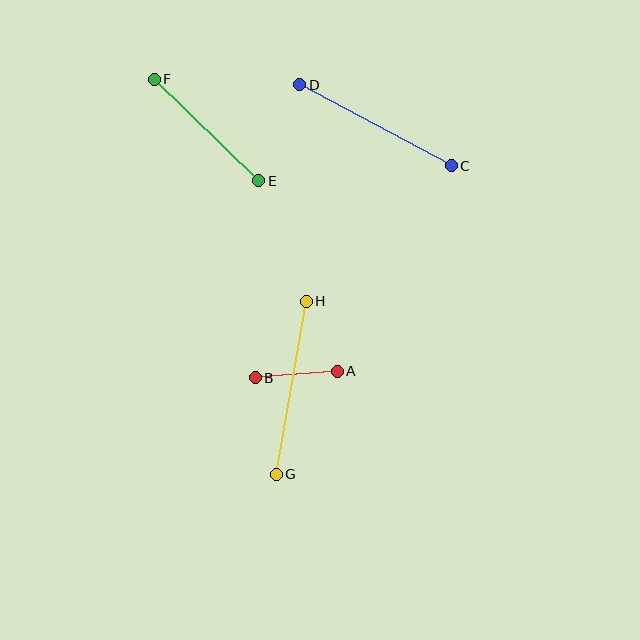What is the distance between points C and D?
The distance is approximately 172 pixels.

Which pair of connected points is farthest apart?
Points G and H are farthest apart.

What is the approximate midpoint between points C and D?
The midpoint is at approximately (375, 125) pixels.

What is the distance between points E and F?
The distance is approximately 145 pixels.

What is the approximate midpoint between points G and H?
The midpoint is at approximately (291, 388) pixels.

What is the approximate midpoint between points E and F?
The midpoint is at approximately (206, 130) pixels.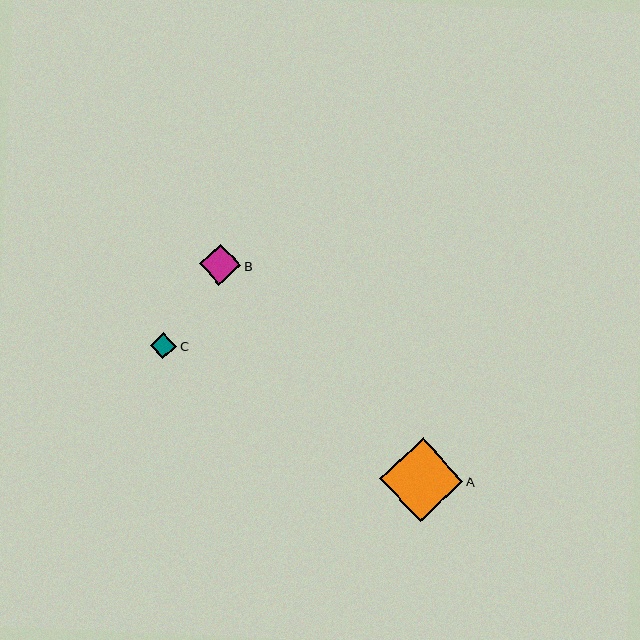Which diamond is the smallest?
Diamond C is the smallest with a size of approximately 26 pixels.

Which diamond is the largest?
Diamond A is the largest with a size of approximately 84 pixels.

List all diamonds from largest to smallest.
From largest to smallest: A, B, C.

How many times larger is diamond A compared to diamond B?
Diamond A is approximately 2.0 times the size of diamond B.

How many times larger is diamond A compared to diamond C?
Diamond A is approximately 3.2 times the size of diamond C.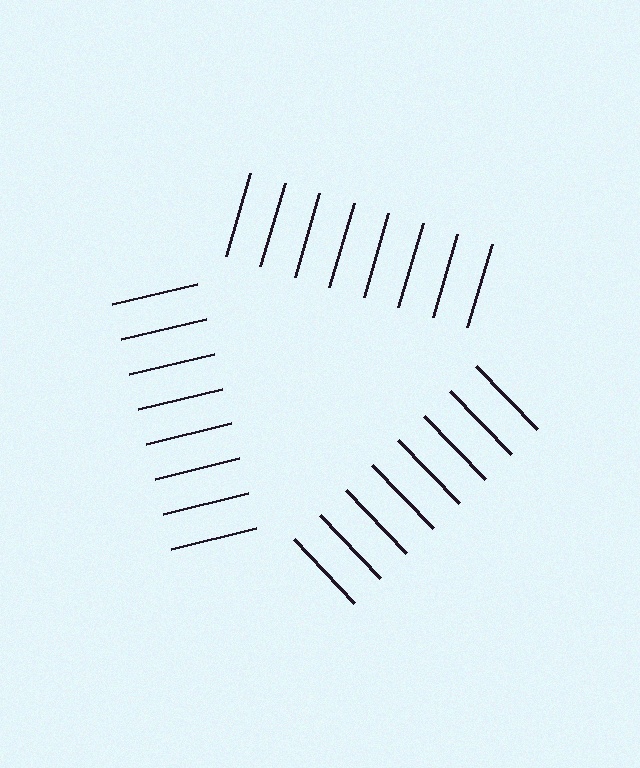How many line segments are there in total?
24 — 8 along each of the 3 edges.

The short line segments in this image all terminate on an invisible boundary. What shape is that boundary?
An illusory triangle — the line segments terminate on its edges but no continuous stroke is drawn.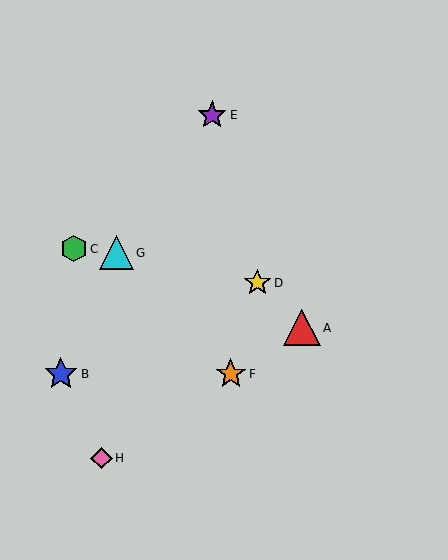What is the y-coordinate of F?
Object F is at y≈374.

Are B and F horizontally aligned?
Yes, both are at y≈374.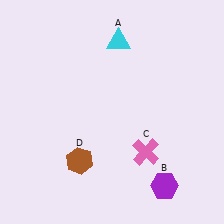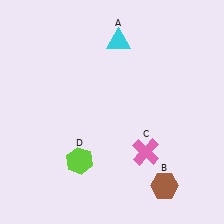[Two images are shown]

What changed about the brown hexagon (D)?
In Image 1, D is brown. In Image 2, it changed to lime.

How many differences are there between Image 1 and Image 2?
There are 2 differences between the two images.